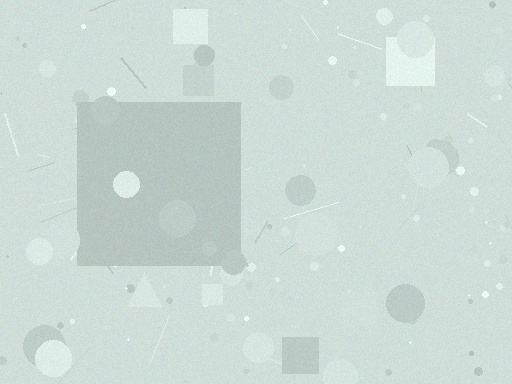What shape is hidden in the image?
A square is hidden in the image.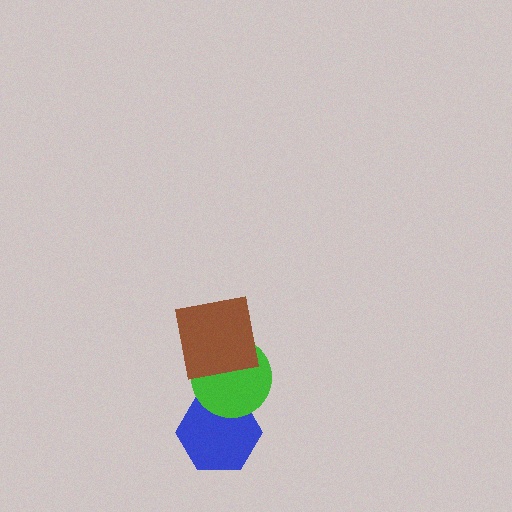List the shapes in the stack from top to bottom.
From top to bottom: the brown square, the green circle, the blue hexagon.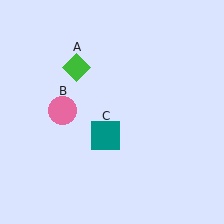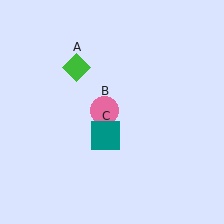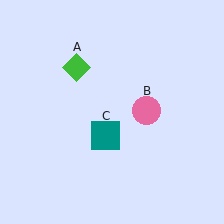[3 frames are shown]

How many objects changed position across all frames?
1 object changed position: pink circle (object B).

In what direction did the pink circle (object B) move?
The pink circle (object B) moved right.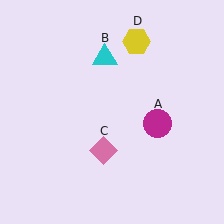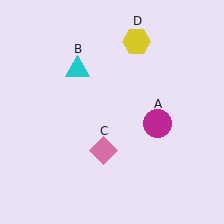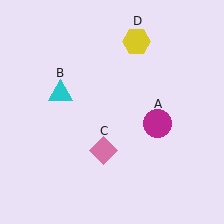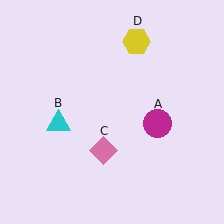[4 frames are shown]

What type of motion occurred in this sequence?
The cyan triangle (object B) rotated counterclockwise around the center of the scene.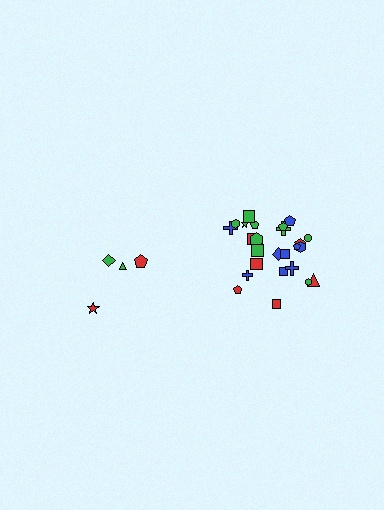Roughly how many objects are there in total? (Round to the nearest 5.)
Roughly 30 objects in total.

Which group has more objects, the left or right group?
The right group.